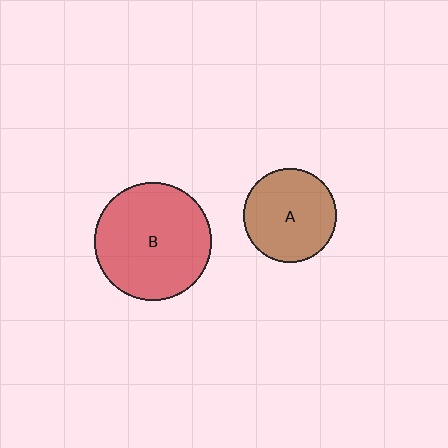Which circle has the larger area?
Circle B (red).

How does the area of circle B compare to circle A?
Approximately 1.6 times.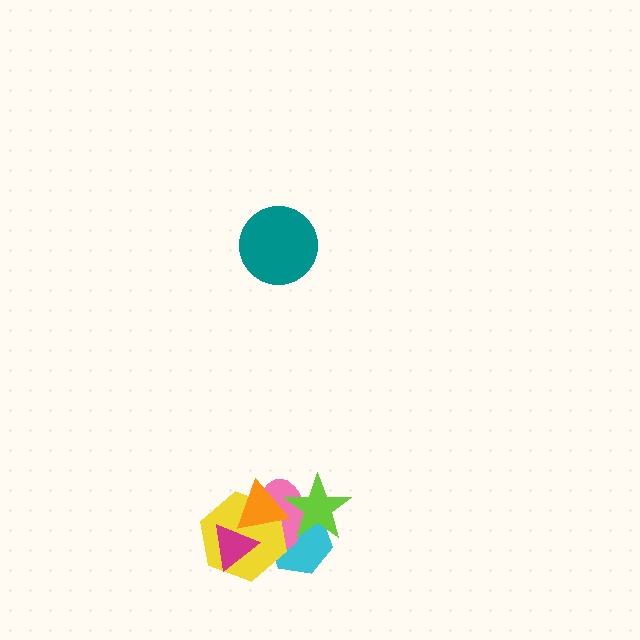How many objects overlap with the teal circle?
0 objects overlap with the teal circle.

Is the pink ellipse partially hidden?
Yes, it is partially covered by another shape.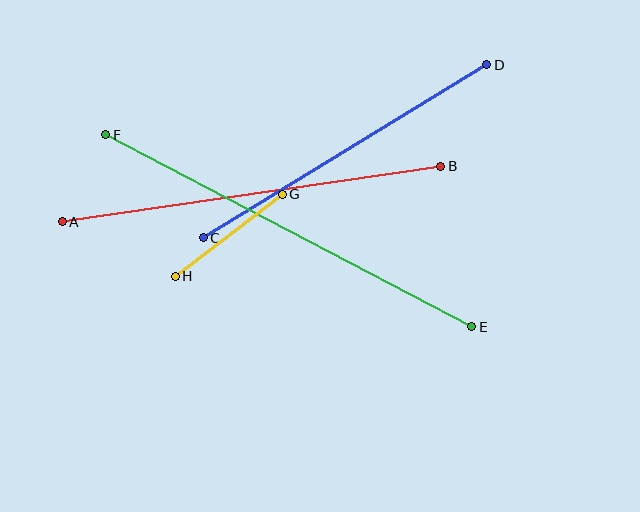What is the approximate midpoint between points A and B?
The midpoint is at approximately (252, 194) pixels.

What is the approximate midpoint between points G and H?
The midpoint is at approximately (229, 235) pixels.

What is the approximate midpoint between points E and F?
The midpoint is at approximately (289, 231) pixels.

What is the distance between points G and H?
The distance is approximately 135 pixels.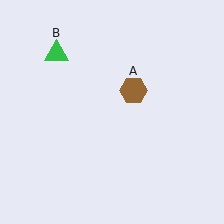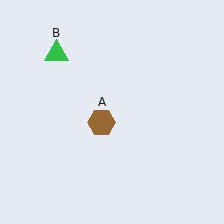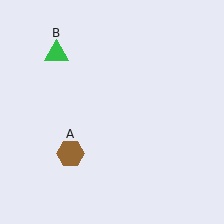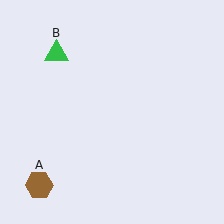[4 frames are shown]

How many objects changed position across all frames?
1 object changed position: brown hexagon (object A).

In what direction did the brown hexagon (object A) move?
The brown hexagon (object A) moved down and to the left.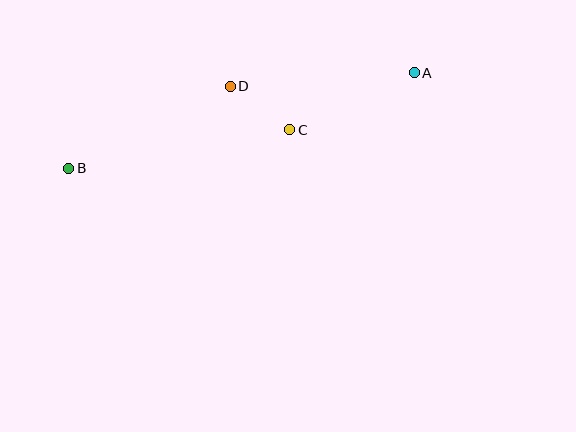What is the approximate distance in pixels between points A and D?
The distance between A and D is approximately 184 pixels.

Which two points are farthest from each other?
Points A and B are farthest from each other.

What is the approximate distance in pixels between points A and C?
The distance between A and C is approximately 137 pixels.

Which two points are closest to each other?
Points C and D are closest to each other.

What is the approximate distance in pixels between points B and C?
The distance between B and C is approximately 225 pixels.